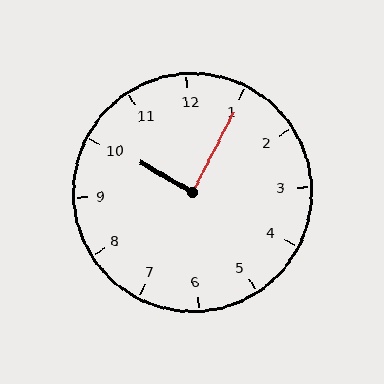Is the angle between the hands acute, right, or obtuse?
It is right.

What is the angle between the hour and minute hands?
Approximately 88 degrees.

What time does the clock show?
10:05.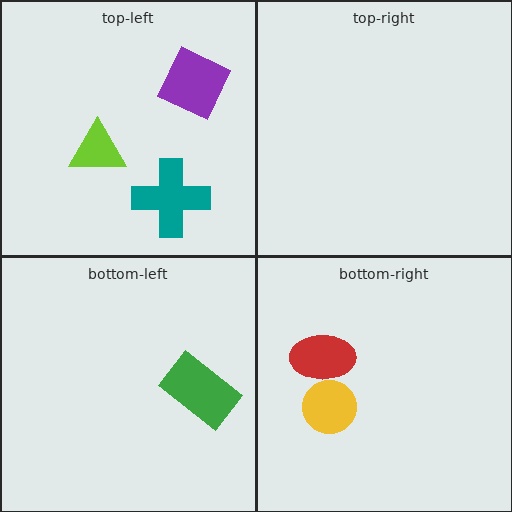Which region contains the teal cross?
The top-left region.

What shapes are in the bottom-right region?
The red ellipse, the yellow circle.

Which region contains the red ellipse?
The bottom-right region.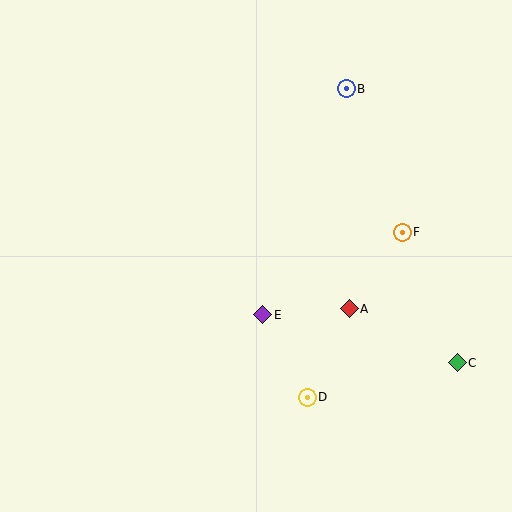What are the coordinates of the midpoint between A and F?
The midpoint between A and F is at (376, 270).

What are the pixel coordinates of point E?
Point E is at (263, 315).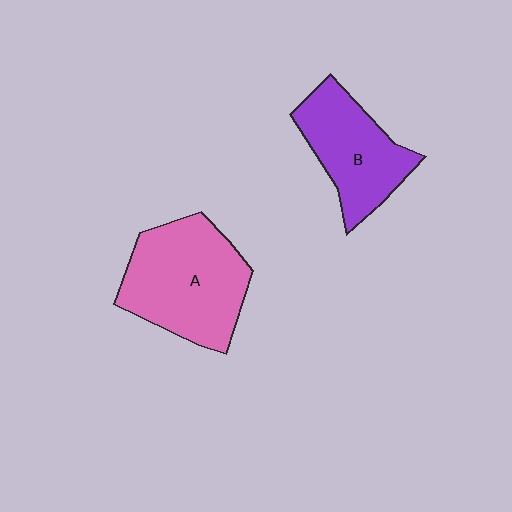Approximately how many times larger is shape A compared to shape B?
Approximately 1.3 times.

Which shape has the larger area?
Shape A (pink).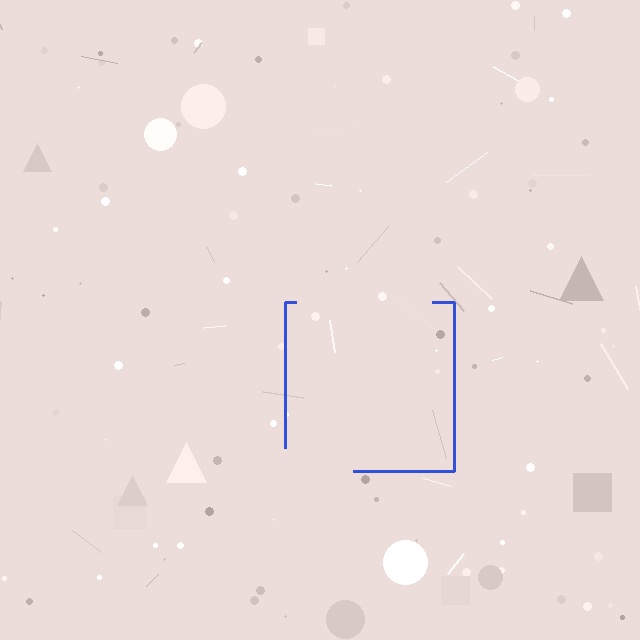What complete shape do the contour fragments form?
The contour fragments form a square.